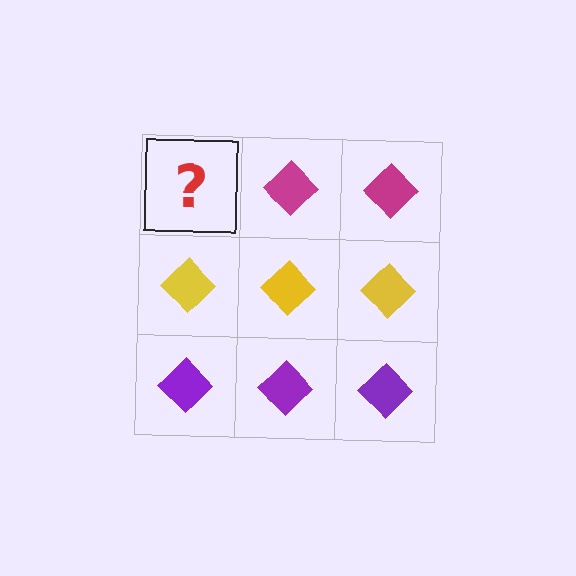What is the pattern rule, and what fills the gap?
The rule is that each row has a consistent color. The gap should be filled with a magenta diamond.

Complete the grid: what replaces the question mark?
The question mark should be replaced with a magenta diamond.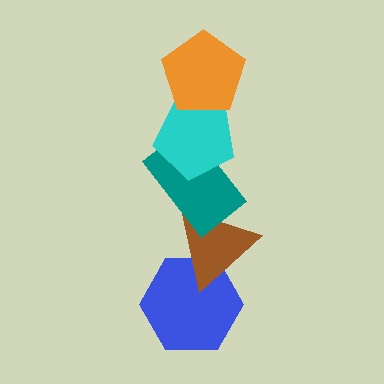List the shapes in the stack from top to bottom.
From top to bottom: the orange pentagon, the cyan pentagon, the teal rectangle, the brown triangle, the blue hexagon.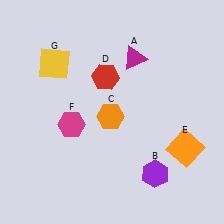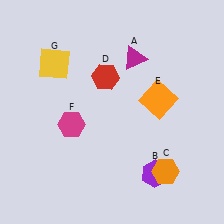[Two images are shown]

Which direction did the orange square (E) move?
The orange square (E) moved up.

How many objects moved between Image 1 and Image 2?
2 objects moved between the two images.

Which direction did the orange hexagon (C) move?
The orange hexagon (C) moved right.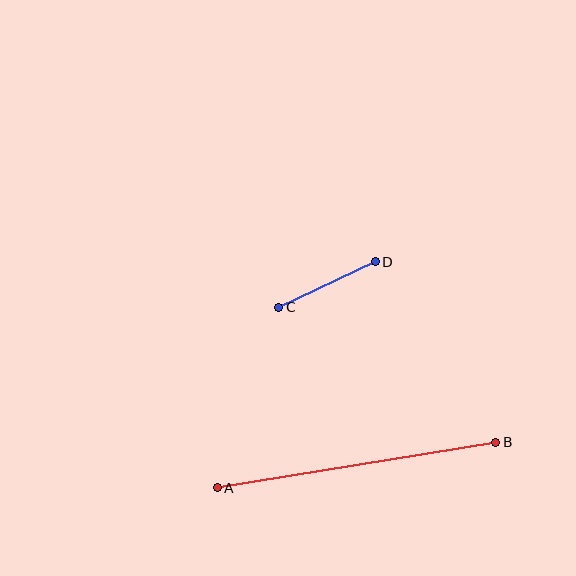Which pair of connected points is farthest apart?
Points A and B are farthest apart.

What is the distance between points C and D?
The distance is approximately 107 pixels.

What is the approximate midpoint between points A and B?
The midpoint is at approximately (357, 465) pixels.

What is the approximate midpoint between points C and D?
The midpoint is at approximately (327, 285) pixels.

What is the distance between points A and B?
The distance is approximately 282 pixels.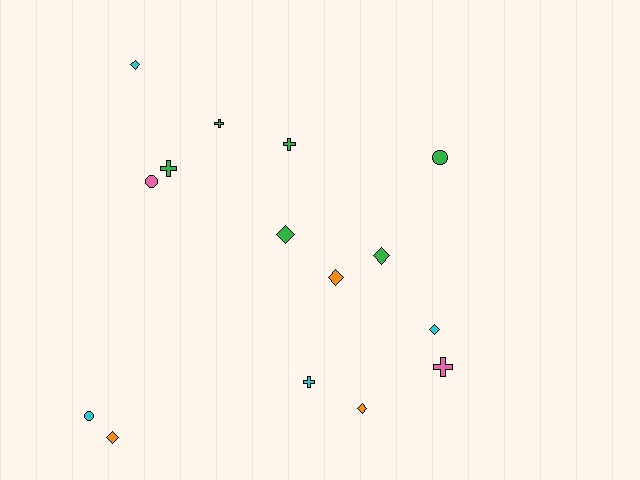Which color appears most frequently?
Green, with 6 objects.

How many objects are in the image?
There are 15 objects.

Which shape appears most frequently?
Diamond, with 7 objects.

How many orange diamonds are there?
There are 3 orange diamonds.